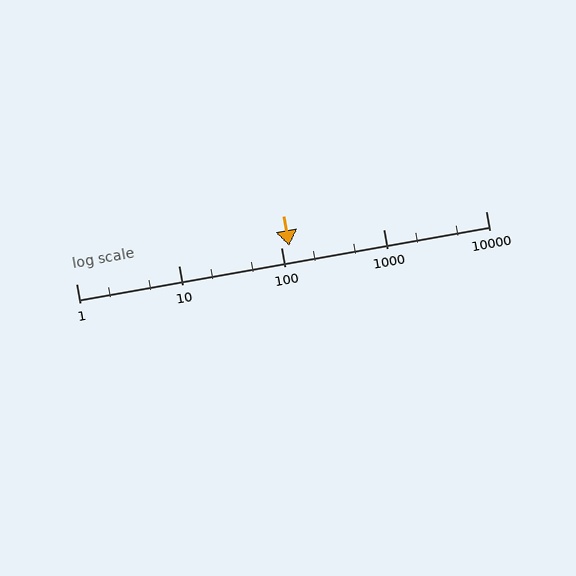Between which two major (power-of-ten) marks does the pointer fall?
The pointer is between 100 and 1000.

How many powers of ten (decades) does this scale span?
The scale spans 4 decades, from 1 to 10000.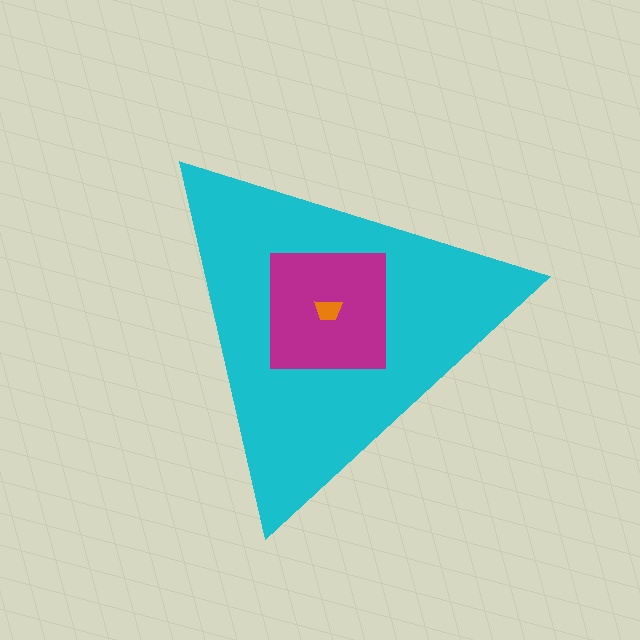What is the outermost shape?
The cyan triangle.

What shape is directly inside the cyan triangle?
The magenta square.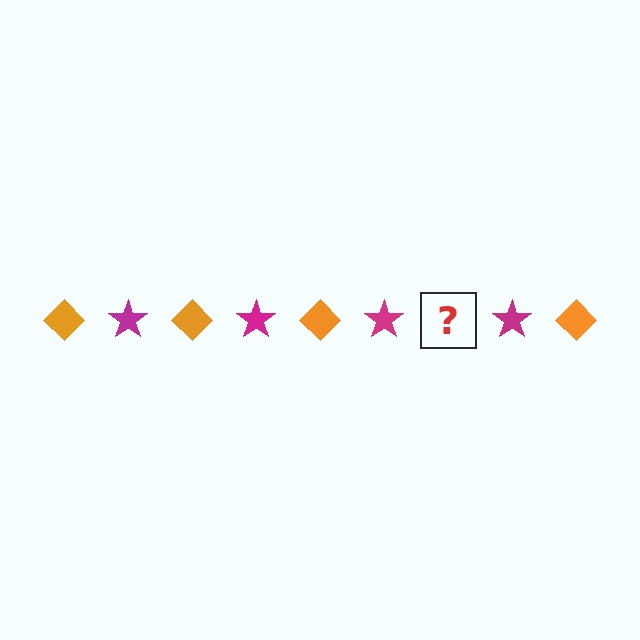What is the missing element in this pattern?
The missing element is an orange diamond.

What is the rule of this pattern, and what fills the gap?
The rule is that the pattern alternates between orange diamond and magenta star. The gap should be filled with an orange diamond.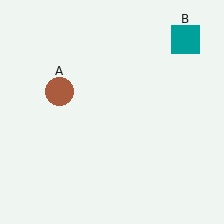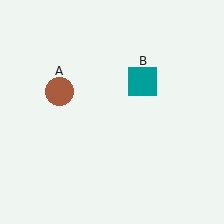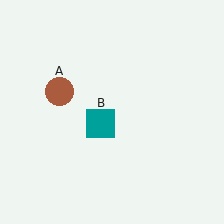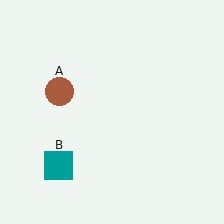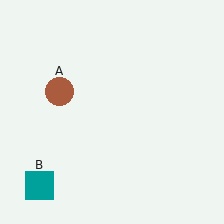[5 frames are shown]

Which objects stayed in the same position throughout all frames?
Brown circle (object A) remained stationary.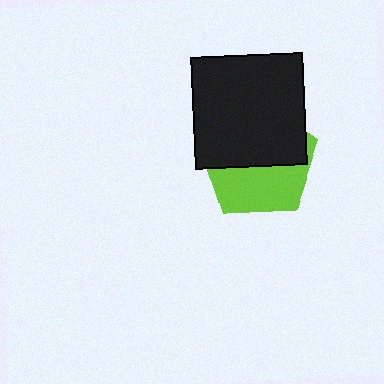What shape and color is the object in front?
The object in front is a black square.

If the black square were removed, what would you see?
You would see the complete lime pentagon.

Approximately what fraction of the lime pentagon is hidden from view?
Roughly 55% of the lime pentagon is hidden behind the black square.